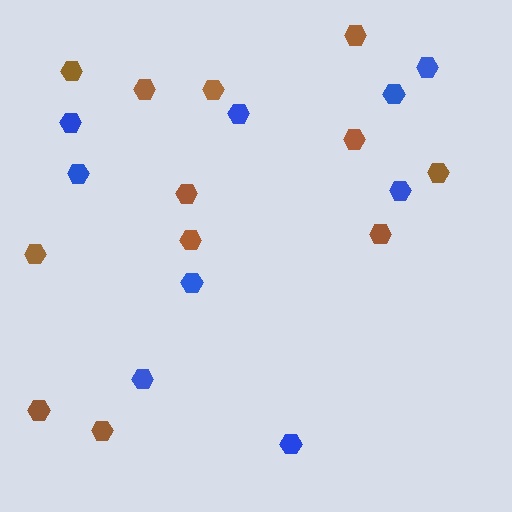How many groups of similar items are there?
There are 2 groups: one group of brown hexagons (12) and one group of blue hexagons (9).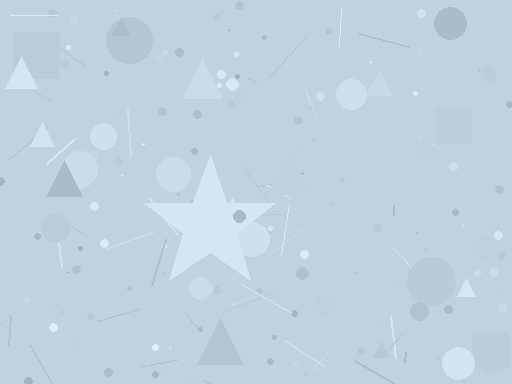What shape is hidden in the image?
A star is hidden in the image.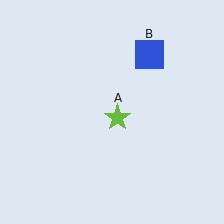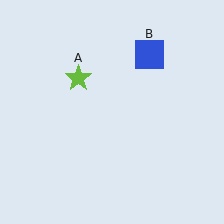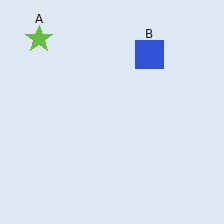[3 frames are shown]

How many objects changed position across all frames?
1 object changed position: lime star (object A).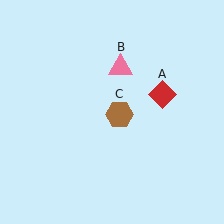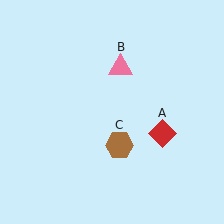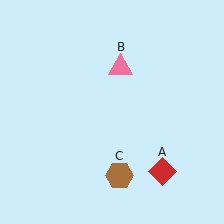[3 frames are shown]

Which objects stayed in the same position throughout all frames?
Pink triangle (object B) remained stationary.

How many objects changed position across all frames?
2 objects changed position: red diamond (object A), brown hexagon (object C).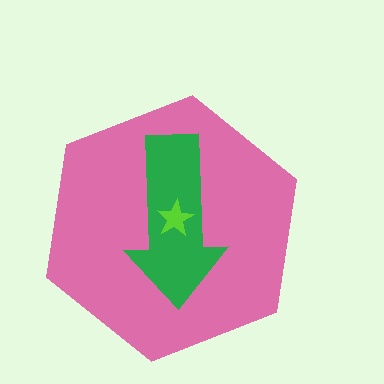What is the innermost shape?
The lime star.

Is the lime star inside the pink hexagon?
Yes.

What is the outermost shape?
The pink hexagon.